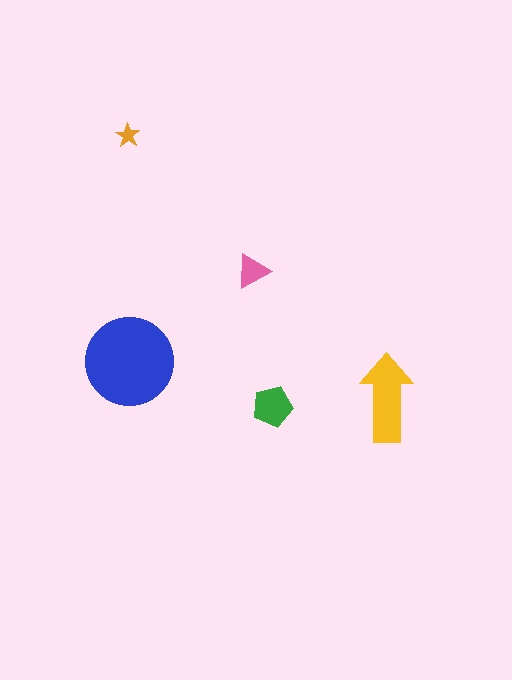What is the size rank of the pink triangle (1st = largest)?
4th.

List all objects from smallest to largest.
The orange star, the pink triangle, the green pentagon, the yellow arrow, the blue circle.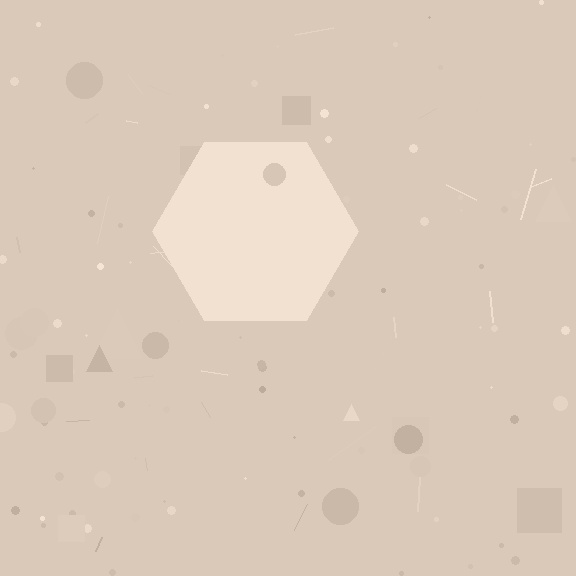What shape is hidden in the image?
A hexagon is hidden in the image.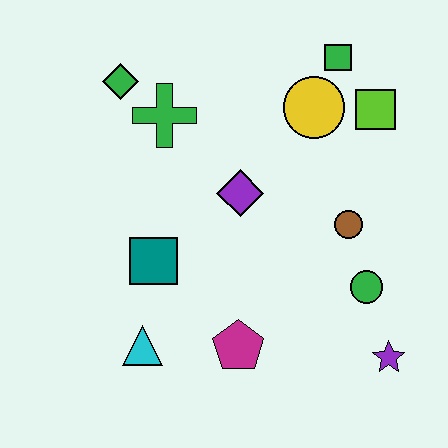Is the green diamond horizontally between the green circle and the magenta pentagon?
No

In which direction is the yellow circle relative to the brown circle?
The yellow circle is above the brown circle.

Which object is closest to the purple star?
The green circle is closest to the purple star.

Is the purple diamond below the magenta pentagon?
No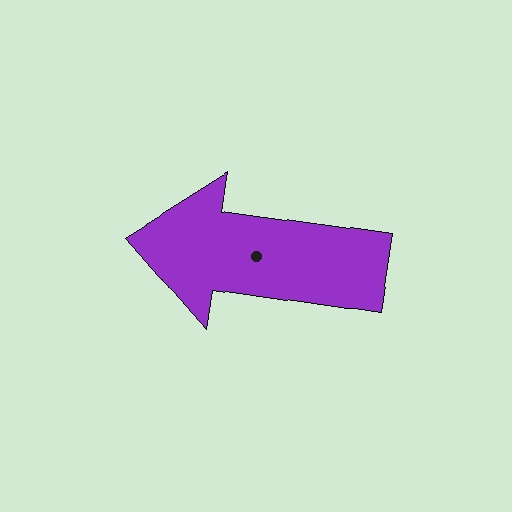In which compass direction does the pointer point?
West.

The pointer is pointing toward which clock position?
Roughly 9 o'clock.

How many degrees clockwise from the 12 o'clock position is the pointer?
Approximately 278 degrees.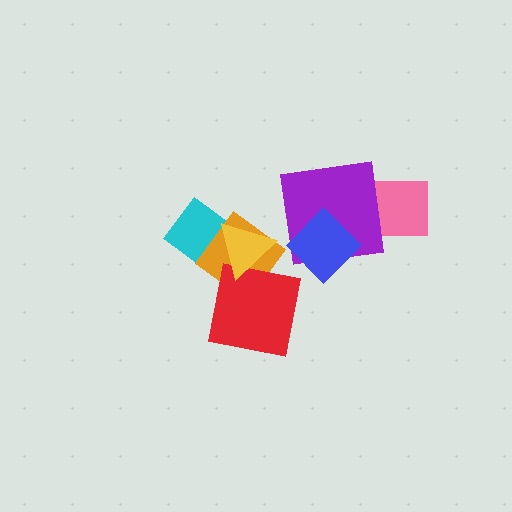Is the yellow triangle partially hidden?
No, no other shape covers it.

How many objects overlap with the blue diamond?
2 objects overlap with the blue diamond.